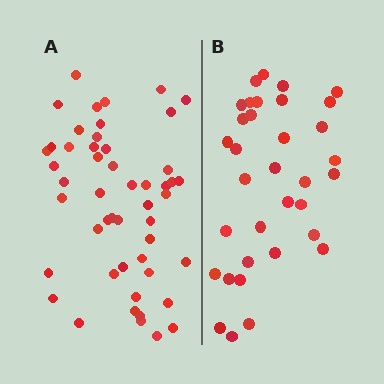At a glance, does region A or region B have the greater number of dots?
Region A (the left region) has more dots.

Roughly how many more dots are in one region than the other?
Region A has approximately 15 more dots than region B.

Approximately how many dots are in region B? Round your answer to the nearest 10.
About 30 dots. (The exact count is 34, which rounds to 30.)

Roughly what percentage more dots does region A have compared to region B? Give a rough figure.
About 45% more.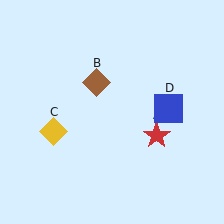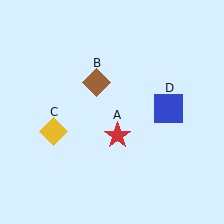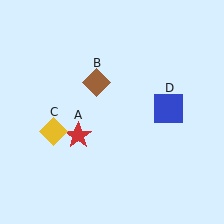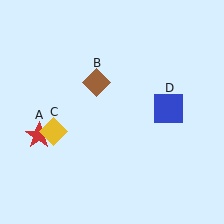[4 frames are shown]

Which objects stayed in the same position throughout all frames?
Brown diamond (object B) and yellow diamond (object C) and blue square (object D) remained stationary.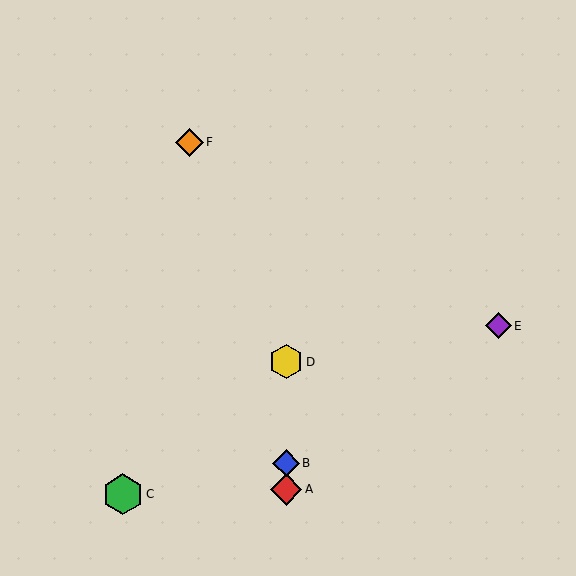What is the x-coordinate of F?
Object F is at x≈189.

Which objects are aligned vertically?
Objects A, B, D are aligned vertically.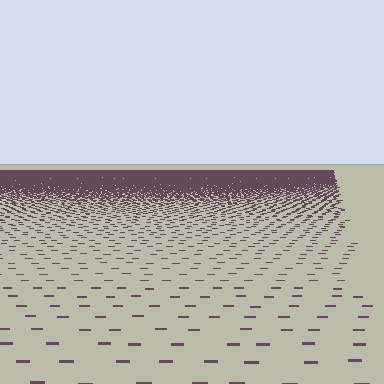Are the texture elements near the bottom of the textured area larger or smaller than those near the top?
Larger. Near the bottom, elements are closer to the viewer and appear at a bigger on-screen size.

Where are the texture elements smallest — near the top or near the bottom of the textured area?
Near the top.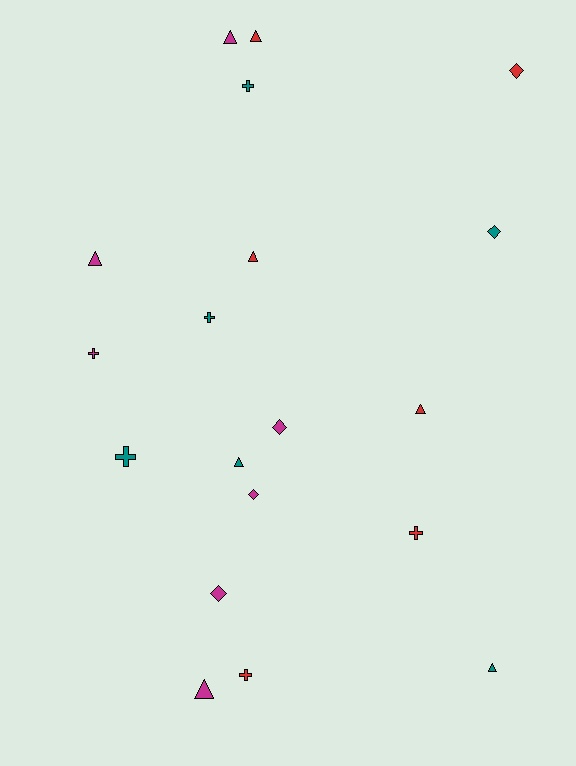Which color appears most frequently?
Magenta, with 7 objects.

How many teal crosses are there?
There are 3 teal crosses.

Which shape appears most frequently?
Triangle, with 8 objects.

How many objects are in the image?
There are 19 objects.